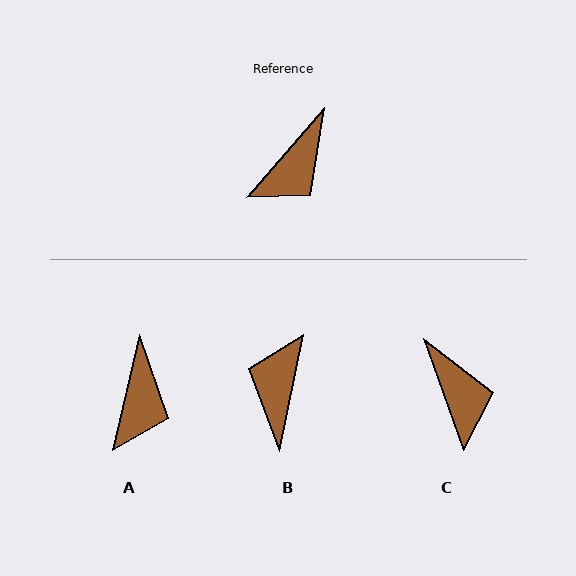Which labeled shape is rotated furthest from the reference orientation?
B, about 151 degrees away.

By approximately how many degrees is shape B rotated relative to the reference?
Approximately 151 degrees clockwise.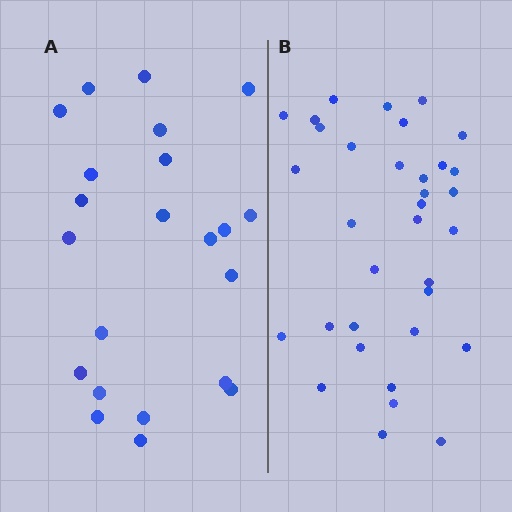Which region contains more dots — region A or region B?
Region B (the right region) has more dots.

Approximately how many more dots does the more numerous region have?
Region B has roughly 12 or so more dots than region A.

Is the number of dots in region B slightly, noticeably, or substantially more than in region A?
Region B has substantially more. The ratio is roughly 1.5 to 1.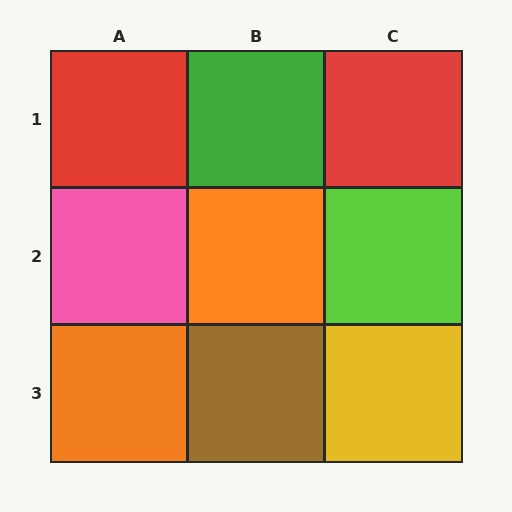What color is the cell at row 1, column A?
Red.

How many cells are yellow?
1 cell is yellow.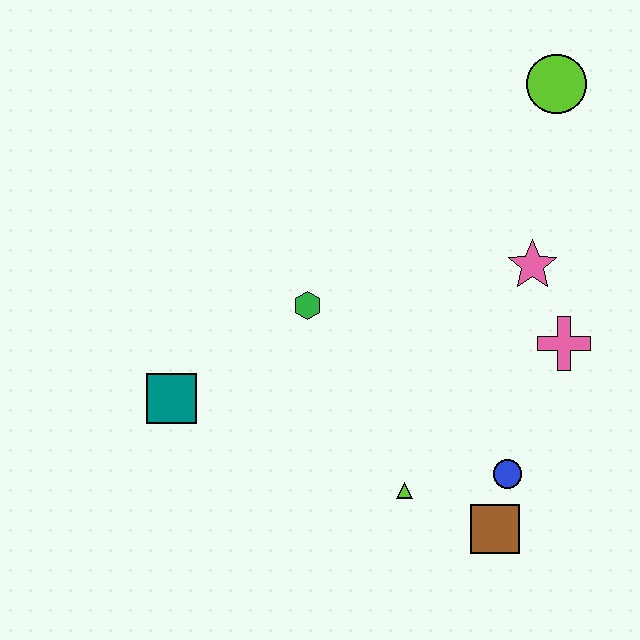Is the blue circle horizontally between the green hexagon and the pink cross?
Yes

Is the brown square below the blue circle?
Yes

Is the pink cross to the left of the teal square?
No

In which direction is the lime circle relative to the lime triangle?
The lime circle is above the lime triangle.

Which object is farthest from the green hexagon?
The lime circle is farthest from the green hexagon.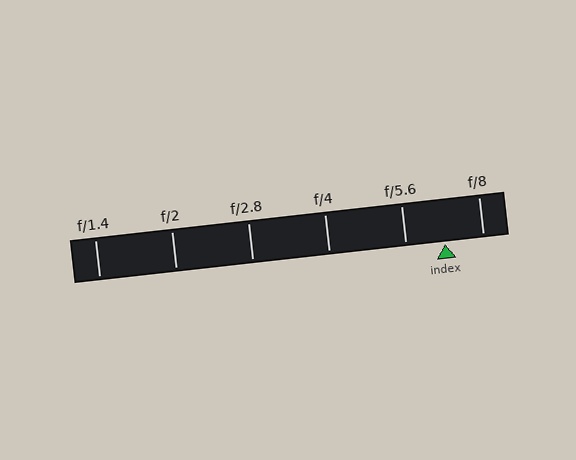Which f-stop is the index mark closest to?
The index mark is closest to f/8.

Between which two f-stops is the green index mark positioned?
The index mark is between f/5.6 and f/8.